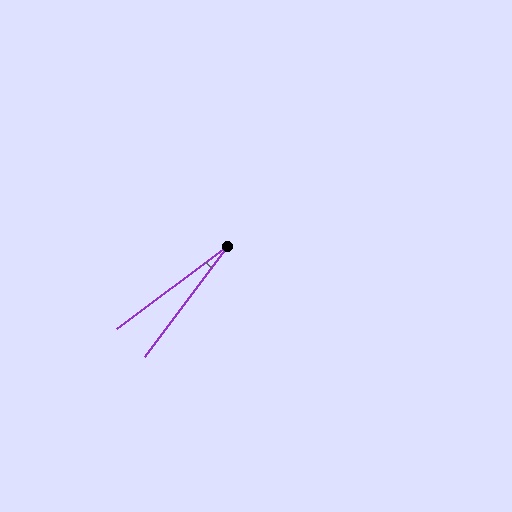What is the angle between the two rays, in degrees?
Approximately 16 degrees.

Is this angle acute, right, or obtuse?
It is acute.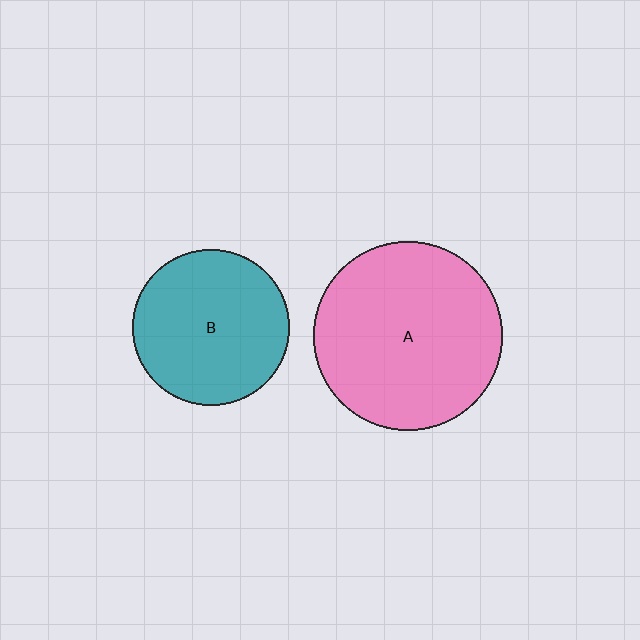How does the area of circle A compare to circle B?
Approximately 1.5 times.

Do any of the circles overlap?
No, none of the circles overlap.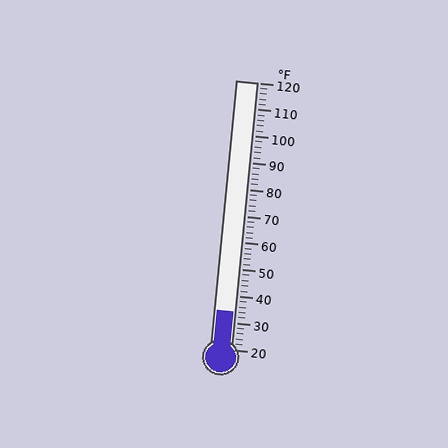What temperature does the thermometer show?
The thermometer shows approximately 34°F.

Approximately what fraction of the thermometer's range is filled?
The thermometer is filled to approximately 15% of its range.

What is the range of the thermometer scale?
The thermometer scale ranges from 20°F to 120°F.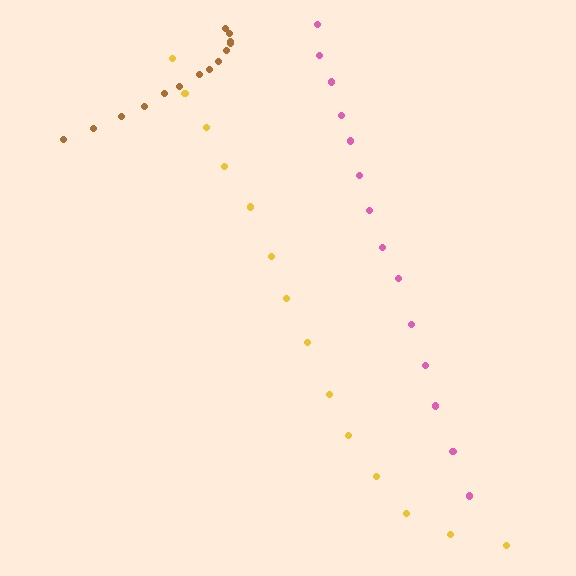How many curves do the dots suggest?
There are 3 distinct paths.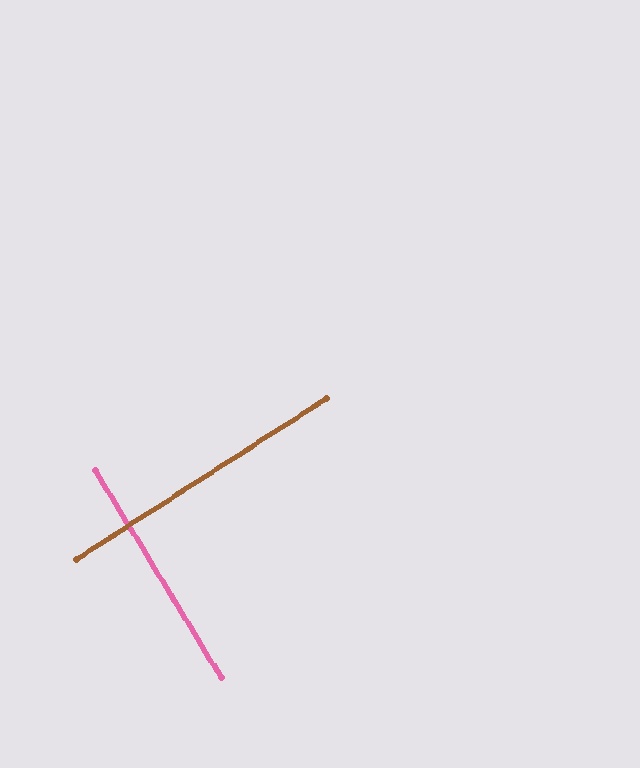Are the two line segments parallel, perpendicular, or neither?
Perpendicular — they meet at approximately 88°.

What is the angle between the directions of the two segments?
Approximately 88 degrees.